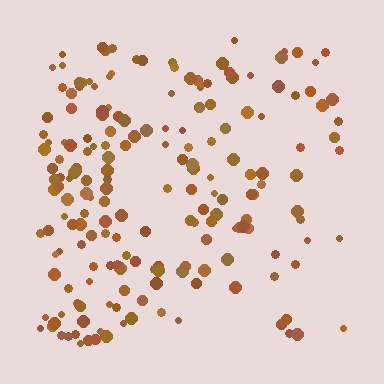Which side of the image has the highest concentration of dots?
The left.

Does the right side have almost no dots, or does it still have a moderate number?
Still a moderate number, just noticeably fewer than the left.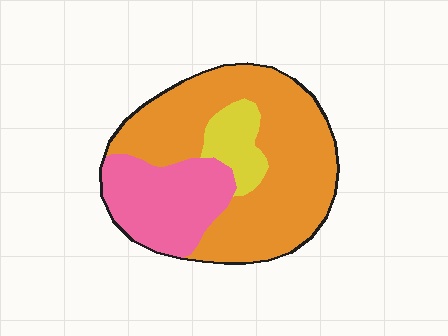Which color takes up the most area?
Orange, at roughly 60%.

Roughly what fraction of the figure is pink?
Pink covers roughly 25% of the figure.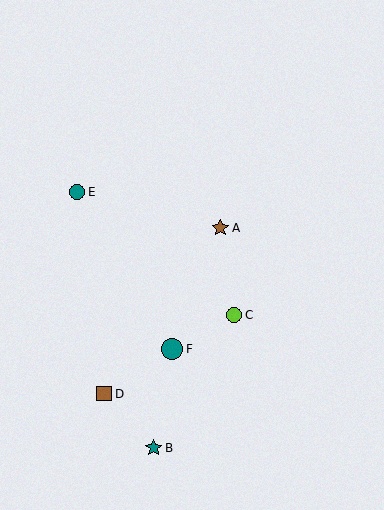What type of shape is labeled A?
Shape A is a brown star.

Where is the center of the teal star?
The center of the teal star is at (154, 448).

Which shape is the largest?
The teal circle (labeled F) is the largest.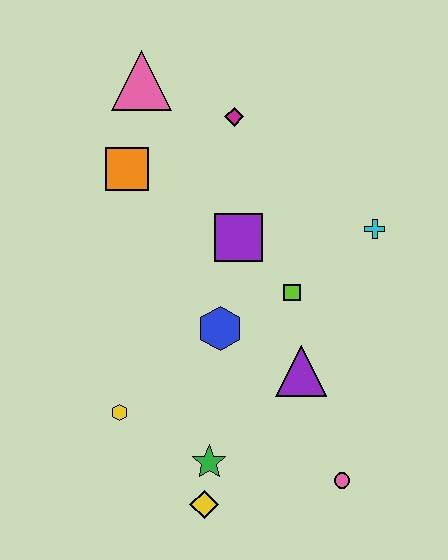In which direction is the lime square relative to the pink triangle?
The lime square is below the pink triangle.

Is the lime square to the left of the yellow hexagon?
No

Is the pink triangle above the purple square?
Yes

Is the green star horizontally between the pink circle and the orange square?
Yes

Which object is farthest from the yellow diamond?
The pink triangle is farthest from the yellow diamond.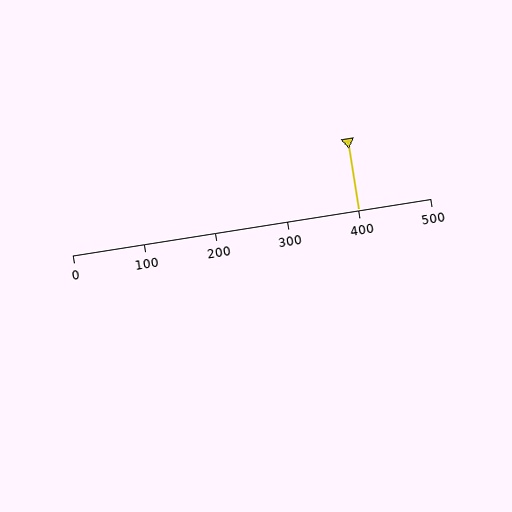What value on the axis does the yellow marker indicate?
The marker indicates approximately 400.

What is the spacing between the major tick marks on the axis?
The major ticks are spaced 100 apart.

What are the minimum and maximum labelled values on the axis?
The axis runs from 0 to 500.